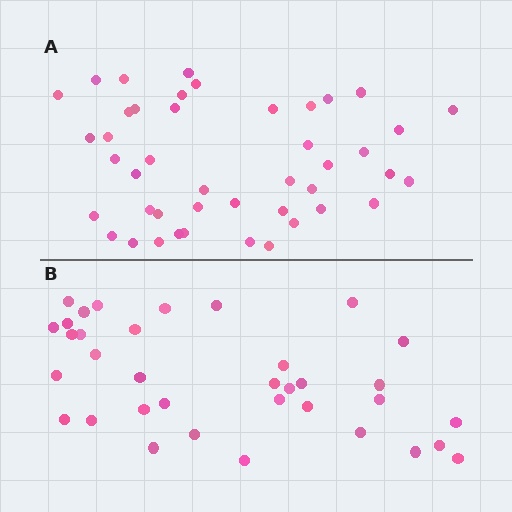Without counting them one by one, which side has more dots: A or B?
Region A (the top region) has more dots.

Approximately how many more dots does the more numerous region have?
Region A has roughly 8 or so more dots than region B.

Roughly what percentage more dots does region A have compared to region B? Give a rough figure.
About 25% more.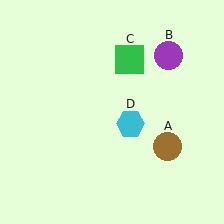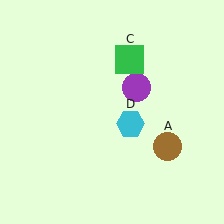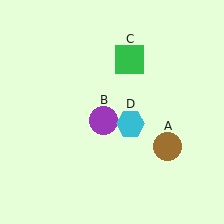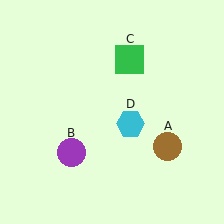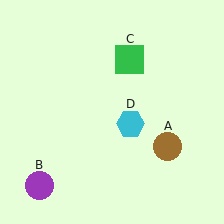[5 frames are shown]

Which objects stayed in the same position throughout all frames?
Brown circle (object A) and green square (object C) and cyan hexagon (object D) remained stationary.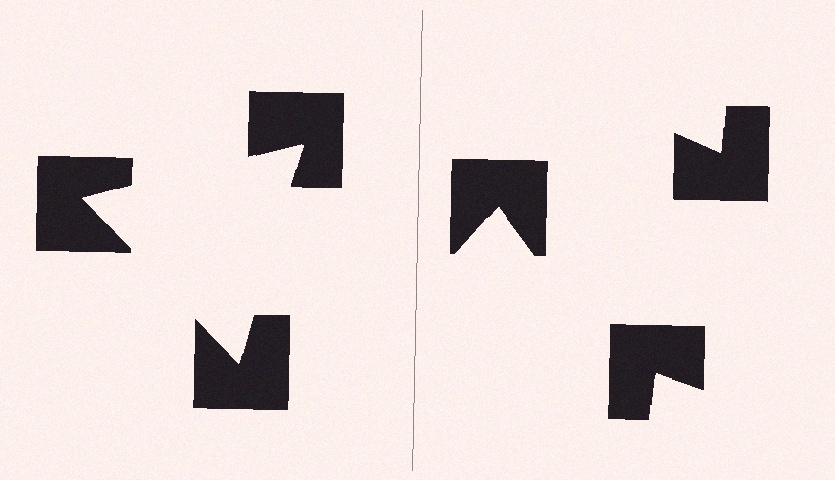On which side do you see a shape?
An illusory triangle appears on the left side. On the right side the wedge cuts are rotated, so no coherent shape forms.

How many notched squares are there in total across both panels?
6 — 3 on each side.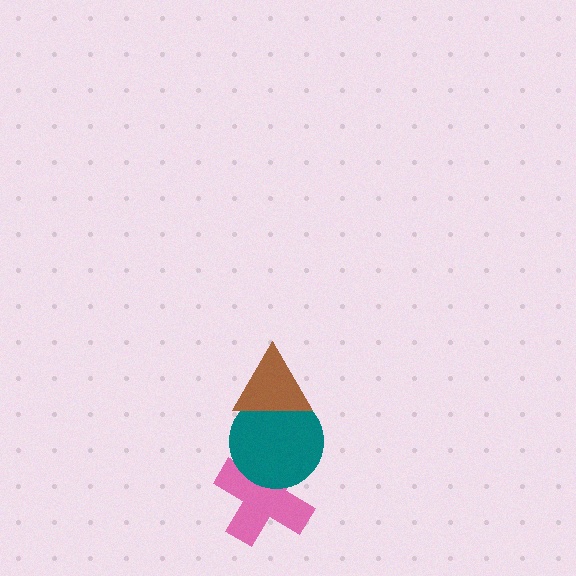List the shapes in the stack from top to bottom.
From top to bottom: the brown triangle, the teal circle, the pink cross.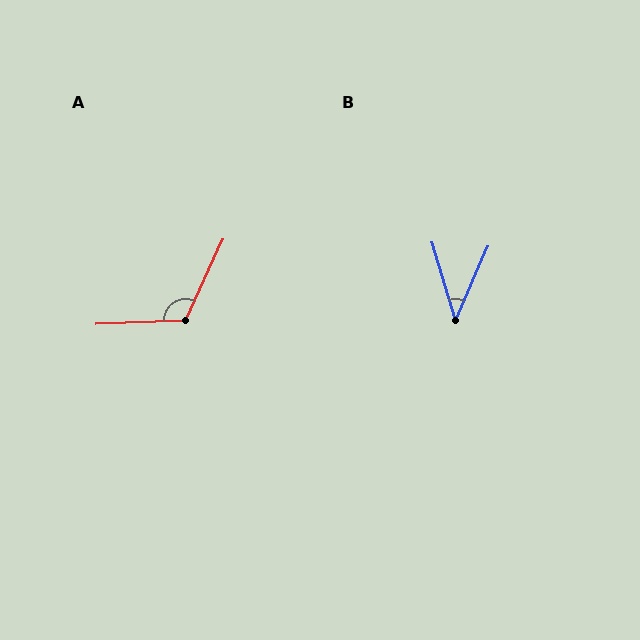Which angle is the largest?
A, at approximately 116 degrees.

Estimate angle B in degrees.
Approximately 40 degrees.